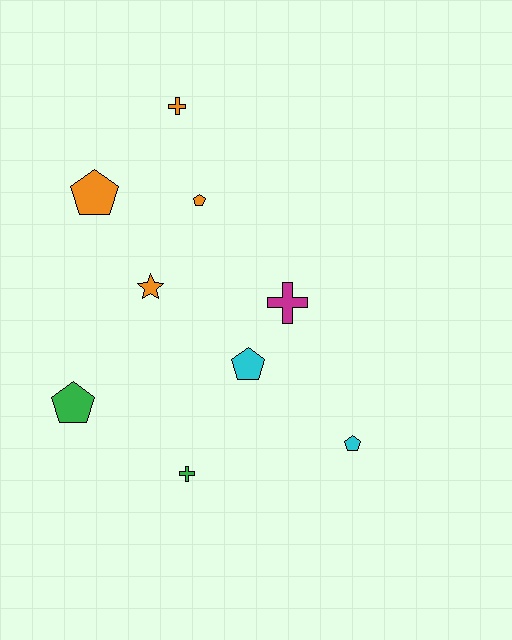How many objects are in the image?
There are 9 objects.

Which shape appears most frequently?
Pentagon, with 5 objects.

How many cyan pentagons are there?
There are 2 cyan pentagons.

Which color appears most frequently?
Orange, with 4 objects.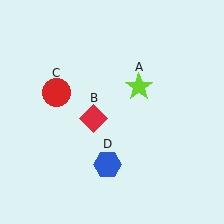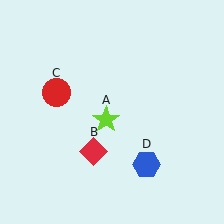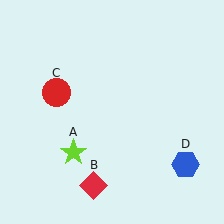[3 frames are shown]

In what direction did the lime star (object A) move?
The lime star (object A) moved down and to the left.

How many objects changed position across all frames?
3 objects changed position: lime star (object A), red diamond (object B), blue hexagon (object D).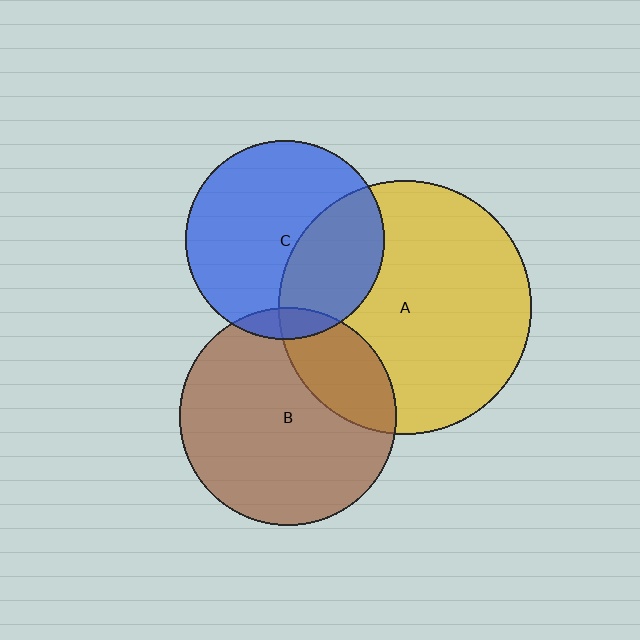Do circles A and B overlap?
Yes.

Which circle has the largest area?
Circle A (yellow).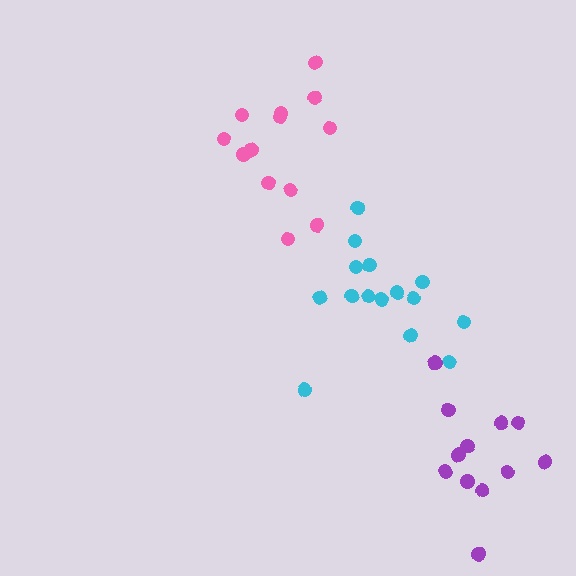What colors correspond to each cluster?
The clusters are colored: cyan, pink, purple.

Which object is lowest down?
The purple cluster is bottommost.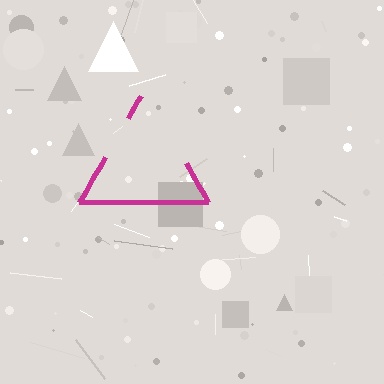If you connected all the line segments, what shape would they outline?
They would outline a triangle.